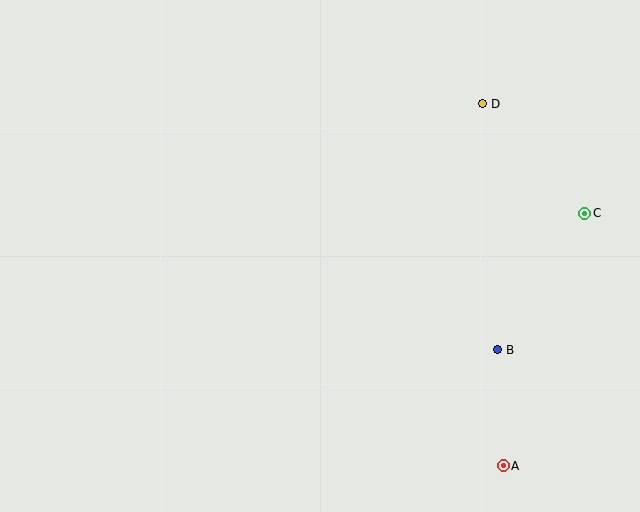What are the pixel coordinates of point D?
Point D is at (483, 104).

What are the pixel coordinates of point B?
Point B is at (498, 350).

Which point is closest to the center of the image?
Point B at (498, 350) is closest to the center.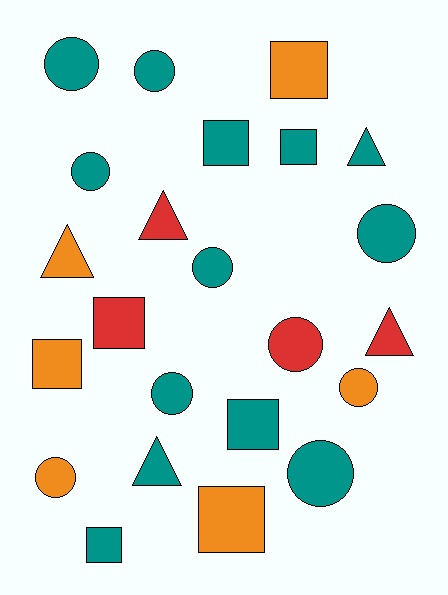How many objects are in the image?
There are 23 objects.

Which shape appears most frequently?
Circle, with 10 objects.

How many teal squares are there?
There are 4 teal squares.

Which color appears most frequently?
Teal, with 13 objects.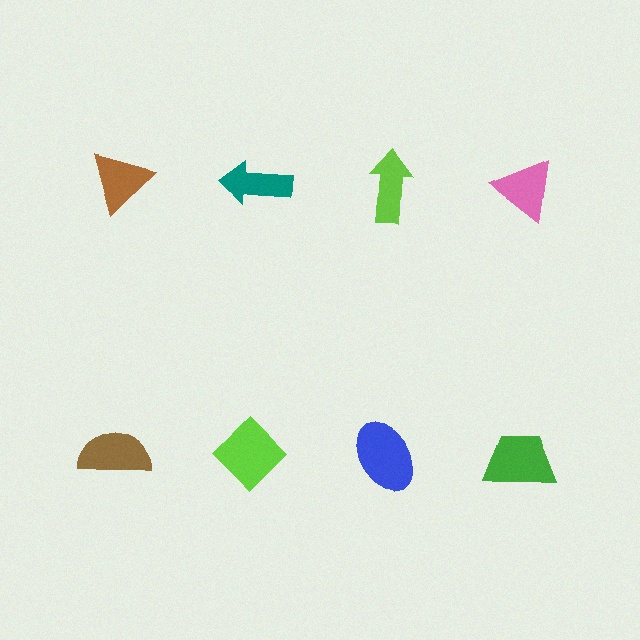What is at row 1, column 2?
A teal arrow.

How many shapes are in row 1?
4 shapes.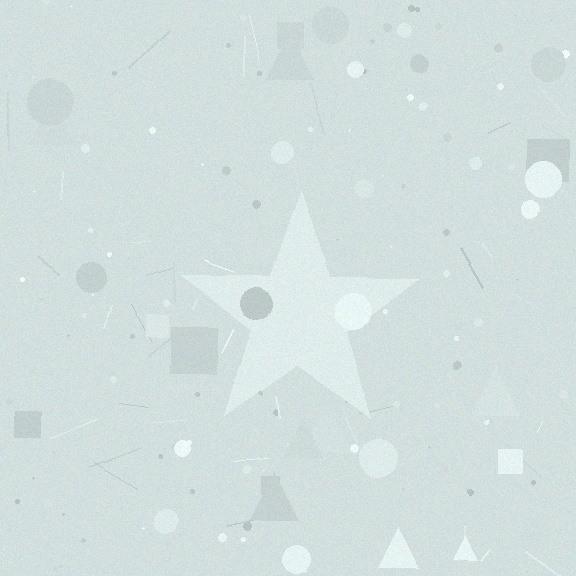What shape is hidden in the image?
A star is hidden in the image.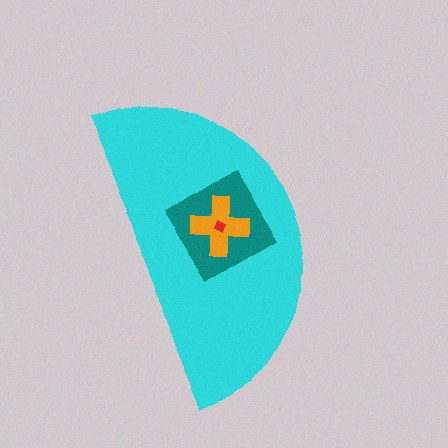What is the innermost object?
The red diamond.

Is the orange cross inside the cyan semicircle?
Yes.